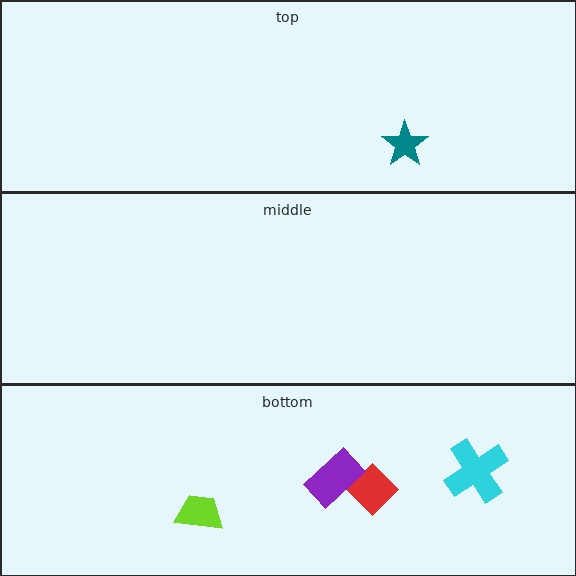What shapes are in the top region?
The teal star.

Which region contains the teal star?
The top region.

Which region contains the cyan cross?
The bottom region.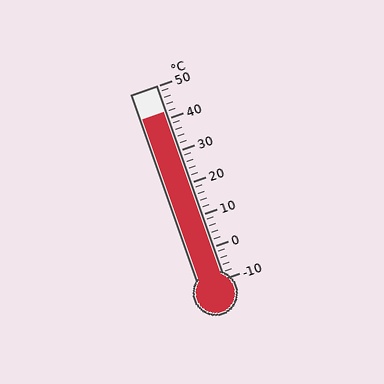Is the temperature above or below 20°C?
The temperature is above 20°C.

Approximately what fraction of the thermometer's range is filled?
The thermometer is filled to approximately 85% of its range.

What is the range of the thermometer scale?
The thermometer scale ranges from -10°C to 50°C.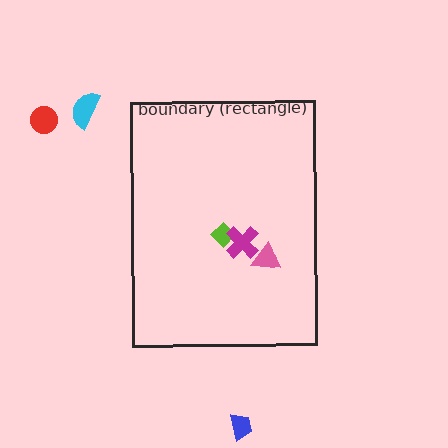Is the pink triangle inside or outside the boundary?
Inside.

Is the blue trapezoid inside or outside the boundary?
Outside.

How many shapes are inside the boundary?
3 inside, 3 outside.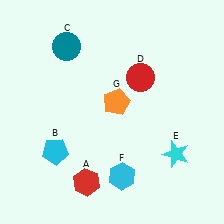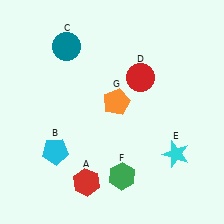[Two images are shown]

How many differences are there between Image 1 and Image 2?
There is 1 difference between the two images.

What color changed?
The hexagon (F) changed from cyan in Image 1 to green in Image 2.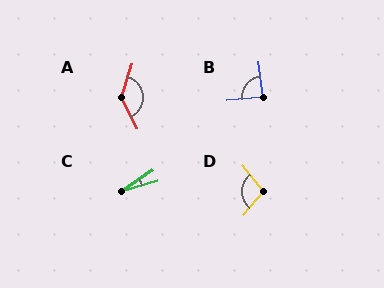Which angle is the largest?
A, at approximately 137 degrees.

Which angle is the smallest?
C, at approximately 17 degrees.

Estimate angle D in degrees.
Approximately 101 degrees.